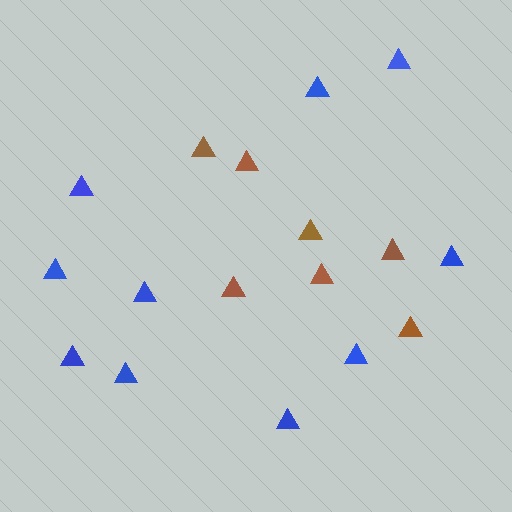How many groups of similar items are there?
There are 2 groups: one group of brown triangles (7) and one group of blue triangles (10).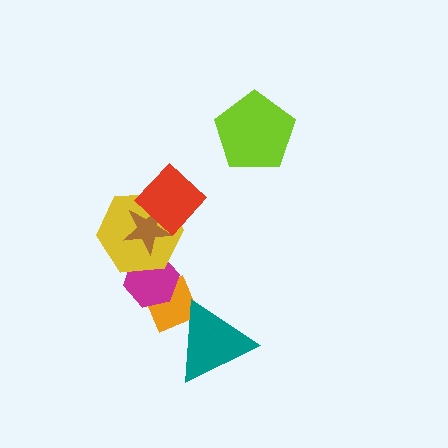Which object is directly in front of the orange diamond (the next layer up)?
The teal triangle is directly in front of the orange diamond.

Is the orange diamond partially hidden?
Yes, it is partially covered by another shape.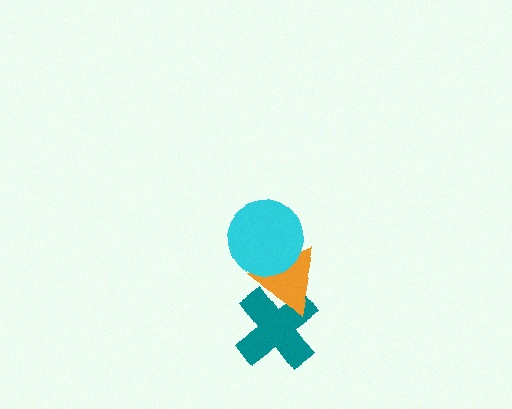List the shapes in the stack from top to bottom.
From top to bottom: the cyan circle, the orange triangle, the teal cross.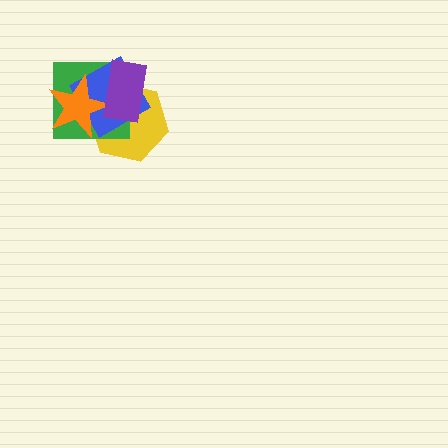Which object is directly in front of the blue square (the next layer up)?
The orange star is directly in front of the blue square.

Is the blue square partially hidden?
Yes, it is partially covered by another shape.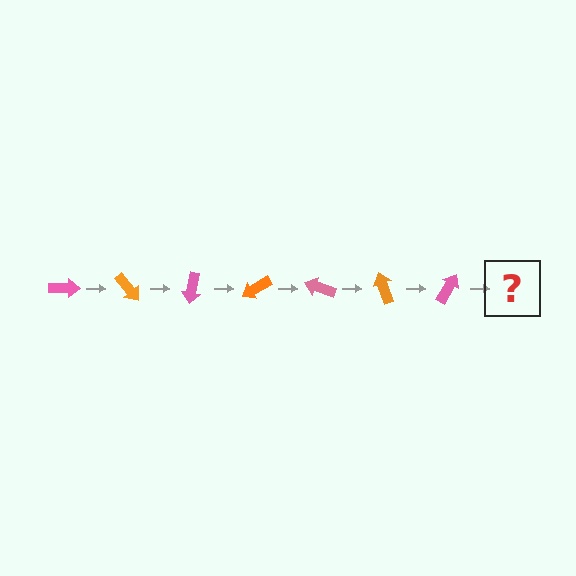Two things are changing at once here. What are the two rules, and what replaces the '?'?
The two rules are that it rotates 50 degrees each step and the color cycles through pink and orange. The '?' should be an orange arrow, rotated 350 degrees from the start.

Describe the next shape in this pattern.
It should be an orange arrow, rotated 350 degrees from the start.